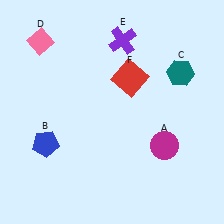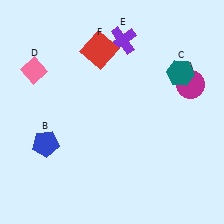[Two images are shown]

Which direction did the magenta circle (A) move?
The magenta circle (A) moved up.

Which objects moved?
The objects that moved are: the magenta circle (A), the pink diamond (D), the red square (F).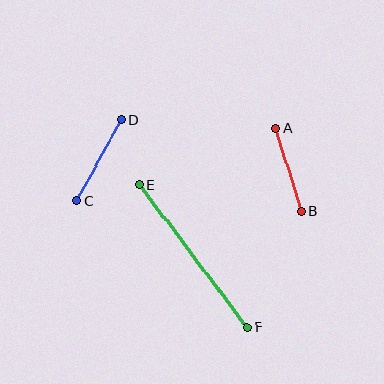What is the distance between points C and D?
The distance is approximately 92 pixels.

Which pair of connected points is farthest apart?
Points E and F are farthest apart.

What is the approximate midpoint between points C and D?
The midpoint is at approximately (99, 160) pixels.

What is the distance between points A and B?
The distance is approximately 87 pixels.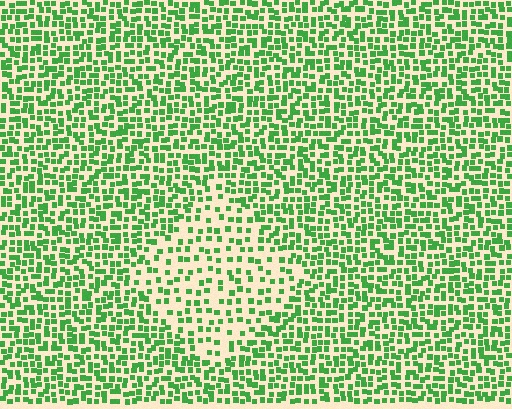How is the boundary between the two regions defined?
The boundary is defined by a change in element density (approximately 2.0x ratio). All elements are the same color, size, and shape.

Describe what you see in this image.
The image contains small green elements arranged at two different densities. A diamond-shaped region is visible where the elements are less densely packed than the surrounding area.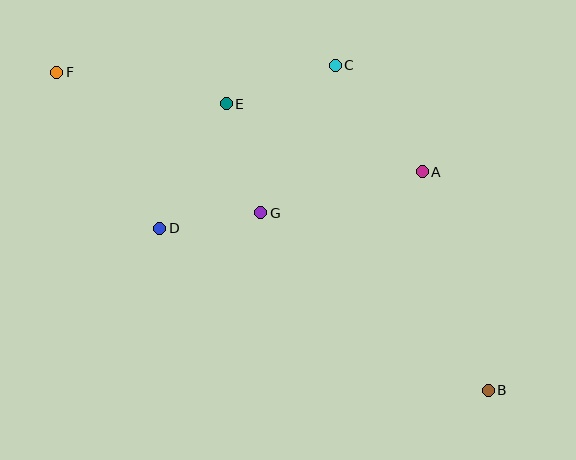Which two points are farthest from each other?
Points B and F are farthest from each other.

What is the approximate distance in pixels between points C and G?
The distance between C and G is approximately 165 pixels.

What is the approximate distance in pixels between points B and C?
The distance between B and C is approximately 359 pixels.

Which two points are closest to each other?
Points D and G are closest to each other.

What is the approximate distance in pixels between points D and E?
The distance between D and E is approximately 141 pixels.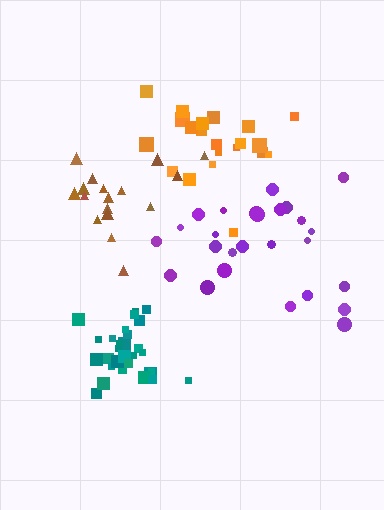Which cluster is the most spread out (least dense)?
Purple.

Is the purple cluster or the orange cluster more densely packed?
Orange.